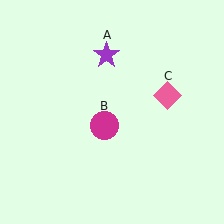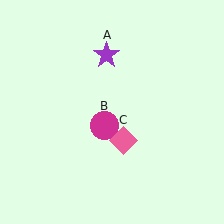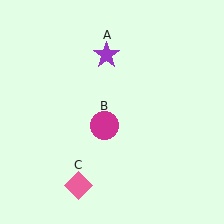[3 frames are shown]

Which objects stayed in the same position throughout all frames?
Purple star (object A) and magenta circle (object B) remained stationary.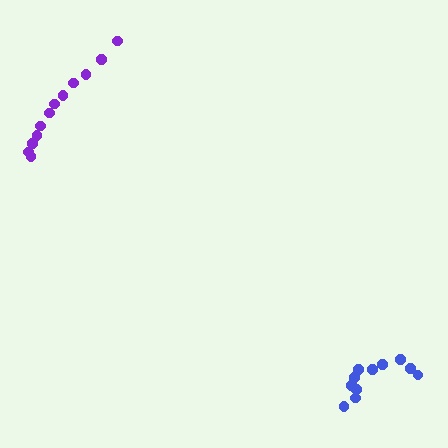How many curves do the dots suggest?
There are 2 distinct paths.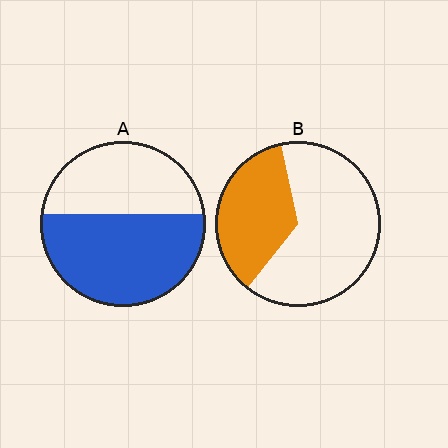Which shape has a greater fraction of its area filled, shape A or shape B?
Shape A.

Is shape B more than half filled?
No.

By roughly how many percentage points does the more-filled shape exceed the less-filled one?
By roughly 20 percentage points (A over B).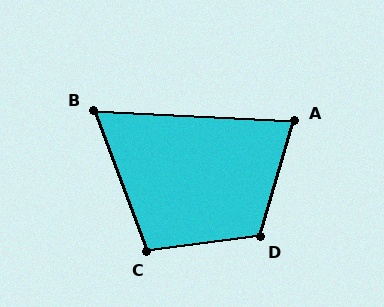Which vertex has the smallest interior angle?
B, at approximately 66 degrees.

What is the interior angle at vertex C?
Approximately 103 degrees (obtuse).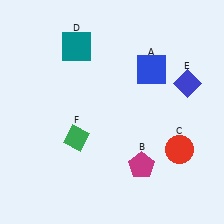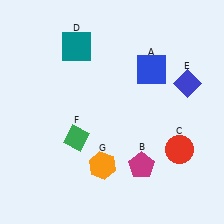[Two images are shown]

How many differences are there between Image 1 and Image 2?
There is 1 difference between the two images.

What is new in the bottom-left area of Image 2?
An orange hexagon (G) was added in the bottom-left area of Image 2.